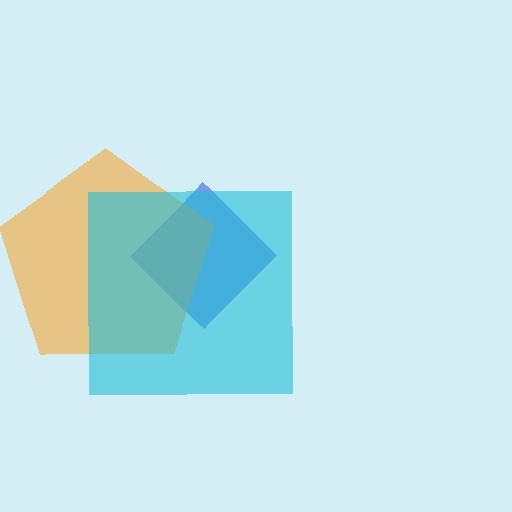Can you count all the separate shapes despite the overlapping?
Yes, there are 3 separate shapes.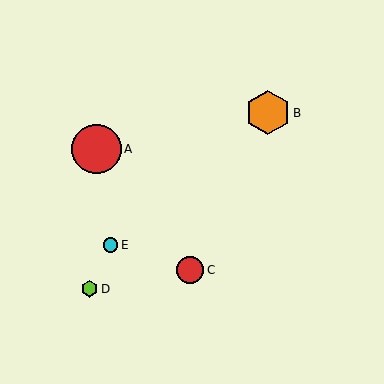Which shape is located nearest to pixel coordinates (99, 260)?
The cyan circle (labeled E) at (111, 245) is nearest to that location.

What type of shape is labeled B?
Shape B is an orange hexagon.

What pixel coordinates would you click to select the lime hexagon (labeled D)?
Click at (89, 289) to select the lime hexagon D.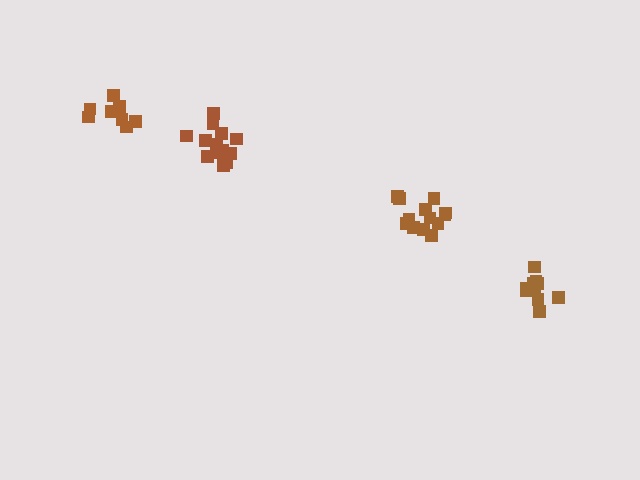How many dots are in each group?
Group 1: 13 dots, Group 2: 10 dots, Group 3: 13 dots, Group 4: 8 dots (44 total).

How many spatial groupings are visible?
There are 4 spatial groupings.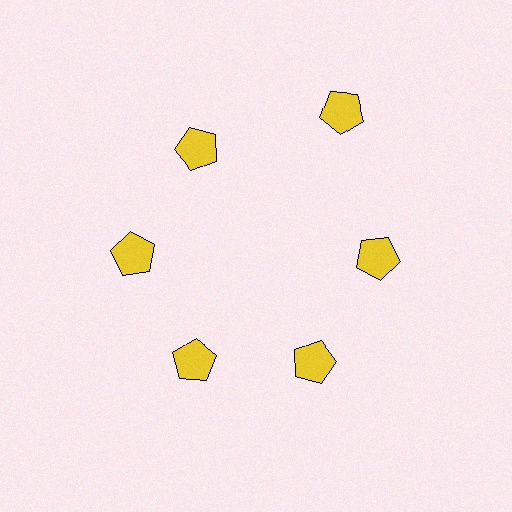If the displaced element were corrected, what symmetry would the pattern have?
It would have 6-fold rotational symmetry — the pattern would map onto itself every 60 degrees.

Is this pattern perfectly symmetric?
No. The 6 yellow pentagons are arranged in a ring, but one element near the 1 o'clock position is pushed outward from the center, breaking the 6-fold rotational symmetry.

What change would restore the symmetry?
The symmetry would be restored by moving it inward, back onto the ring so that all 6 pentagons sit at equal angles and equal distance from the center.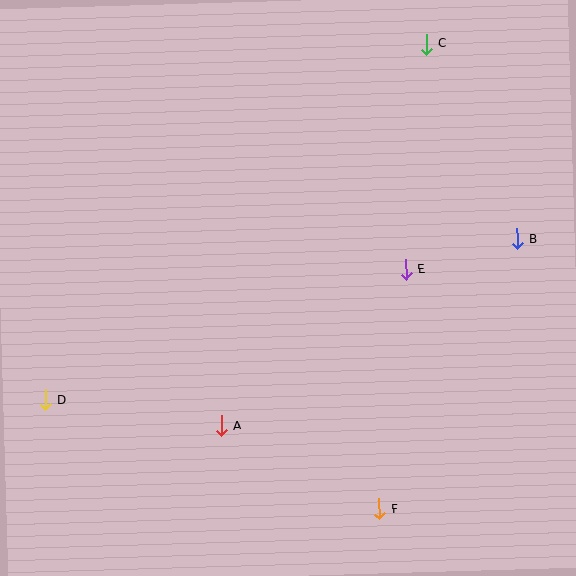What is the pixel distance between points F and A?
The distance between F and A is 179 pixels.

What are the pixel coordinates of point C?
Point C is at (426, 44).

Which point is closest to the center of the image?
Point E at (406, 269) is closest to the center.